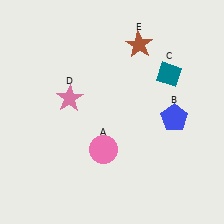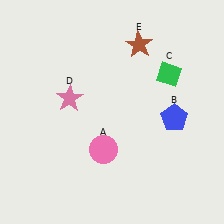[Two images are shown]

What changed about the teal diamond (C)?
In Image 1, C is teal. In Image 2, it changed to green.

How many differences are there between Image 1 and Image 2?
There is 1 difference between the two images.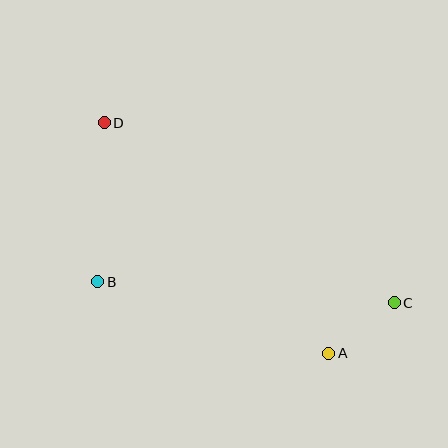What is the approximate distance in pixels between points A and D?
The distance between A and D is approximately 322 pixels.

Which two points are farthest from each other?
Points C and D are farthest from each other.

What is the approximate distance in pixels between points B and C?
The distance between B and C is approximately 297 pixels.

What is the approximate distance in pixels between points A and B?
The distance between A and B is approximately 242 pixels.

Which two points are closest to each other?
Points A and C are closest to each other.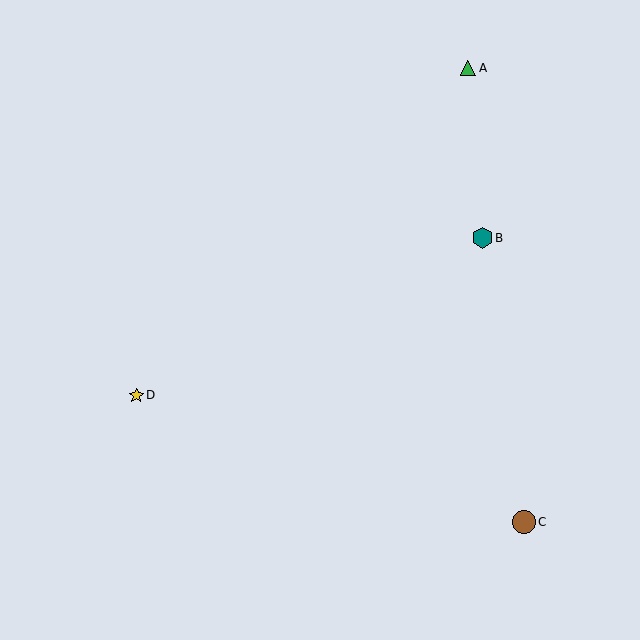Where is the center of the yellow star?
The center of the yellow star is at (136, 395).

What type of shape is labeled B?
Shape B is a teal hexagon.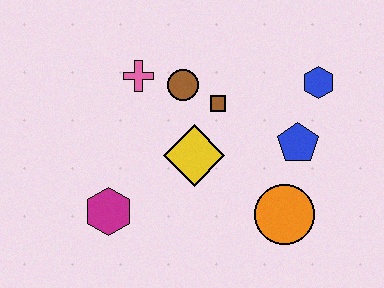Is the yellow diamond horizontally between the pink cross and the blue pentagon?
Yes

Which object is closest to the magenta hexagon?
The yellow diamond is closest to the magenta hexagon.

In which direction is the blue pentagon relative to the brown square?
The blue pentagon is to the right of the brown square.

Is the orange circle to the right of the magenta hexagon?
Yes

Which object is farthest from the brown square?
The magenta hexagon is farthest from the brown square.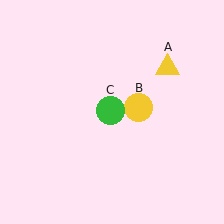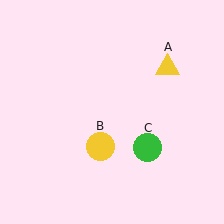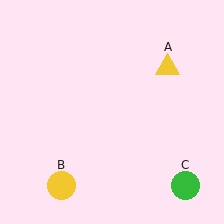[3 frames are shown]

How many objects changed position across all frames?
2 objects changed position: yellow circle (object B), green circle (object C).